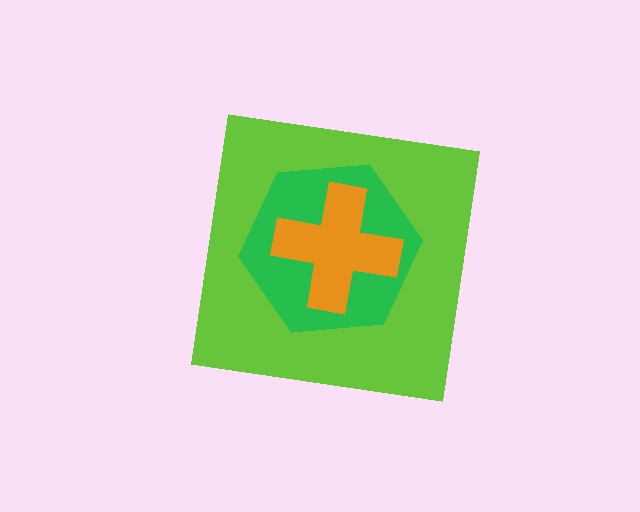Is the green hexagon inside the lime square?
Yes.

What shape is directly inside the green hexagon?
The orange cross.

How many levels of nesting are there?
3.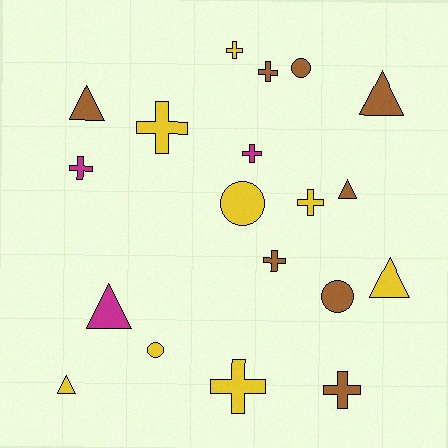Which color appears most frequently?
Brown, with 8 objects.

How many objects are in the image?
There are 19 objects.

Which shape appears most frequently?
Cross, with 9 objects.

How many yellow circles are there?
There are 2 yellow circles.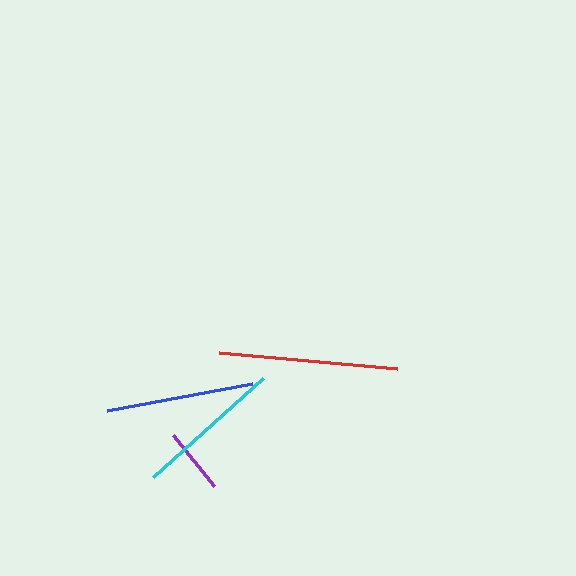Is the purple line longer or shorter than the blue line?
The blue line is longer than the purple line.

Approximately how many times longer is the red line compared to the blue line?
The red line is approximately 1.2 times the length of the blue line.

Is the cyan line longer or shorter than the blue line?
The blue line is longer than the cyan line.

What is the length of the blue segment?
The blue segment is approximately 148 pixels long.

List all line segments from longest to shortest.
From longest to shortest: red, blue, cyan, purple.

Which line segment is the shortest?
The purple line is the shortest at approximately 66 pixels.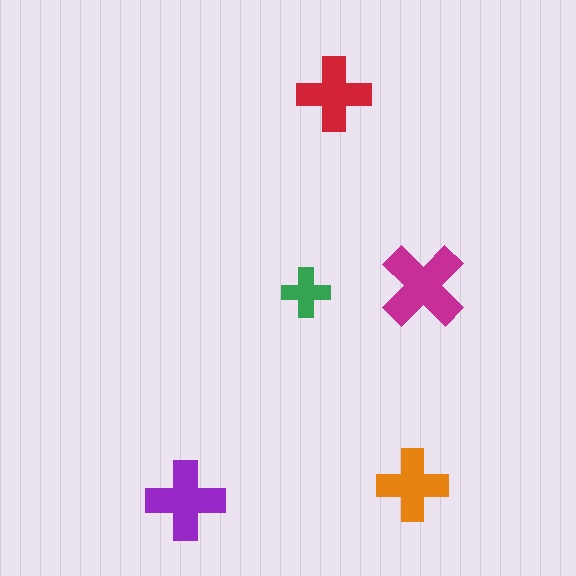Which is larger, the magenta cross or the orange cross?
The magenta one.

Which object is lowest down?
The purple cross is bottommost.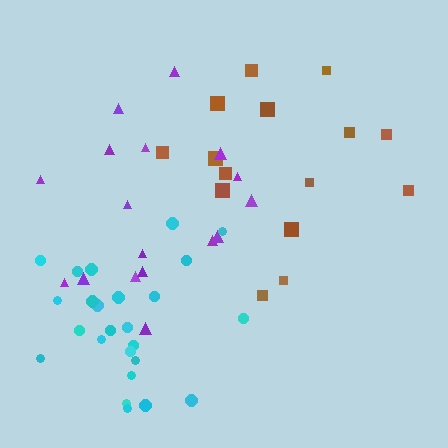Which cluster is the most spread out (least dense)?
Purple.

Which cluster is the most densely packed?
Cyan.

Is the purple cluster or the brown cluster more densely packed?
Brown.